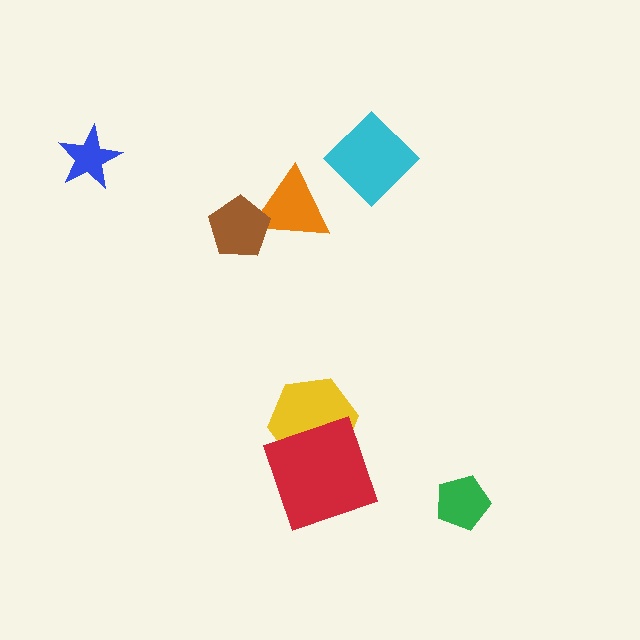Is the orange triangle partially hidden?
Yes, it is partially covered by another shape.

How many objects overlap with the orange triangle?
1 object overlaps with the orange triangle.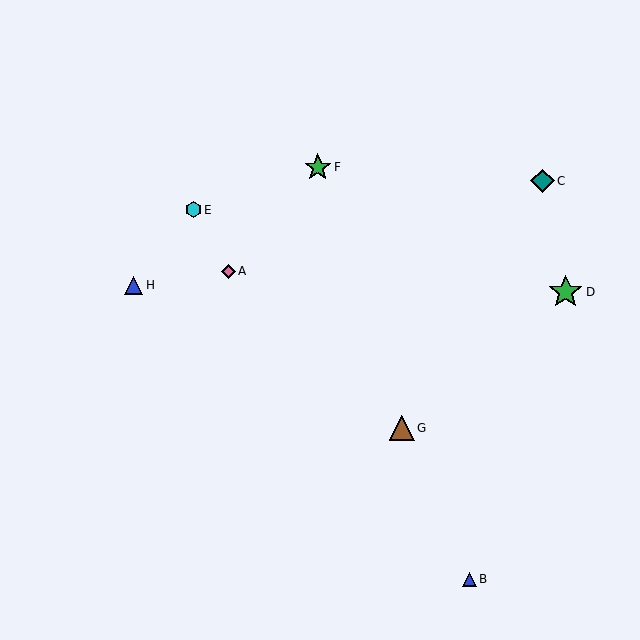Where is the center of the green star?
The center of the green star is at (566, 292).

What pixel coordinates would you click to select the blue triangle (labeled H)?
Click at (134, 285) to select the blue triangle H.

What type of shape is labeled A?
Shape A is a pink diamond.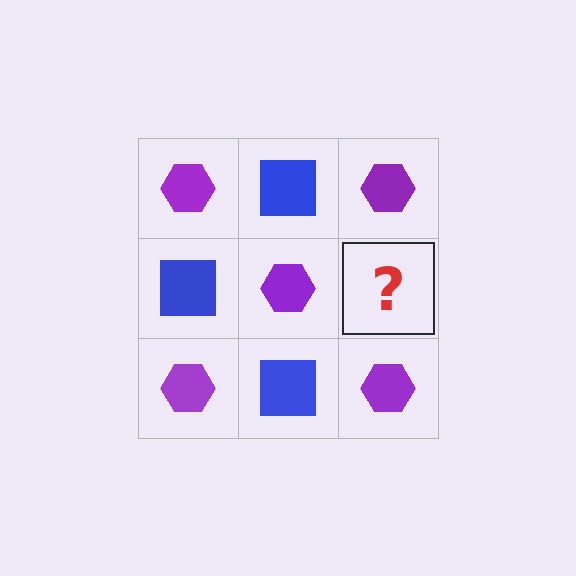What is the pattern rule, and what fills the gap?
The rule is that it alternates purple hexagon and blue square in a checkerboard pattern. The gap should be filled with a blue square.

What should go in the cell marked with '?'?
The missing cell should contain a blue square.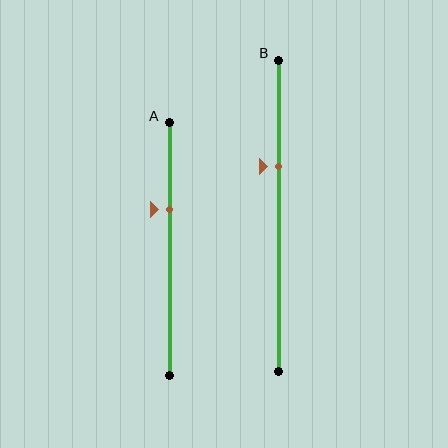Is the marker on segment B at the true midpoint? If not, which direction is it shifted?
No, the marker on segment B is shifted upward by about 16% of the segment length.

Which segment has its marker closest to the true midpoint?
Segment A has its marker closest to the true midpoint.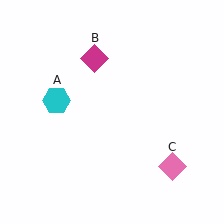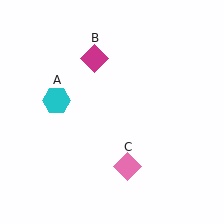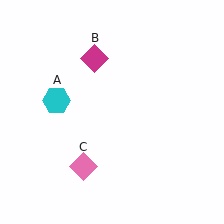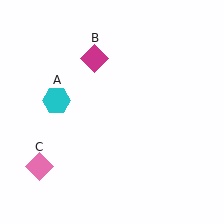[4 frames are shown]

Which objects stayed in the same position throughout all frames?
Cyan hexagon (object A) and magenta diamond (object B) remained stationary.